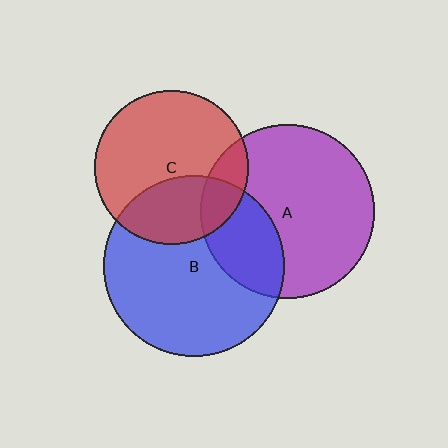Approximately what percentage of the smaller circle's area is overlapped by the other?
Approximately 35%.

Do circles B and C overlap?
Yes.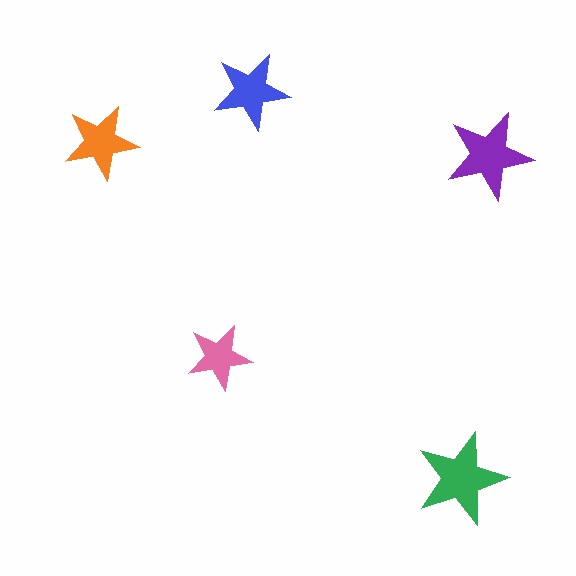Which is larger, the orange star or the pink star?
The orange one.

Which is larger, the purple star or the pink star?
The purple one.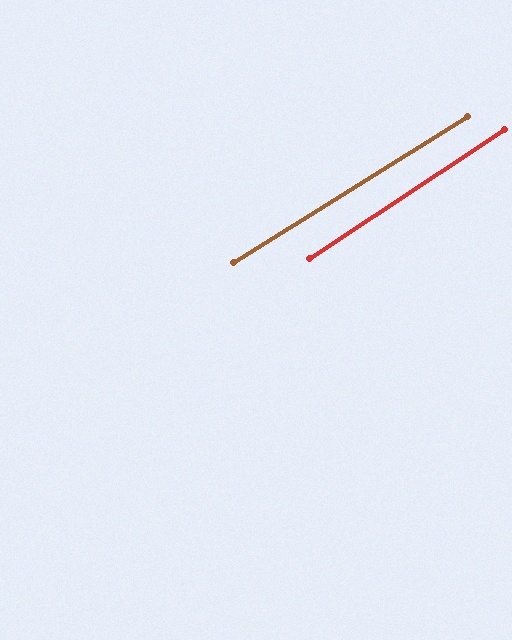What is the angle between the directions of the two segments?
Approximately 2 degrees.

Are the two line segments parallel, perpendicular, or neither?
Parallel — their directions differ by only 1.6°.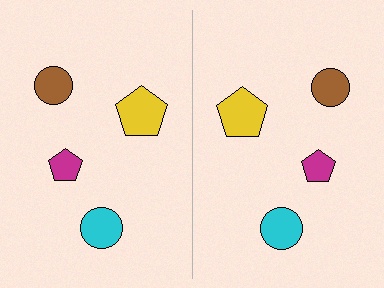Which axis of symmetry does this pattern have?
The pattern has a vertical axis of symmetry running through the center of the image.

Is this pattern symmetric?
Yes, this pattern has bilateral (reflection) symmetry.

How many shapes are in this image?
There are 8 shapes in this image.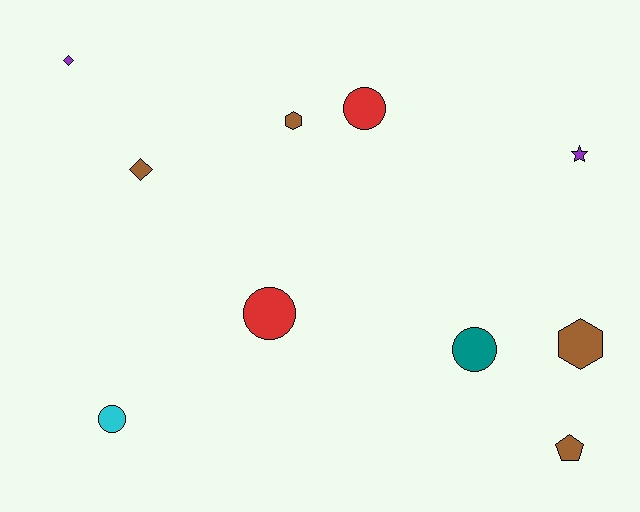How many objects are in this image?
There are 10 objects.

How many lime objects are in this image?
There are no lime objects.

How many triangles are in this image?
There are no triangles.